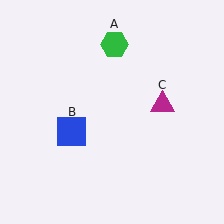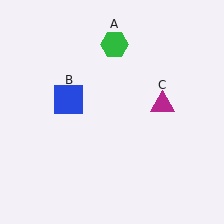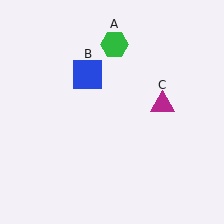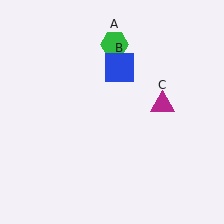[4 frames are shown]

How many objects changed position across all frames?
1 object changed position: blue square (object B).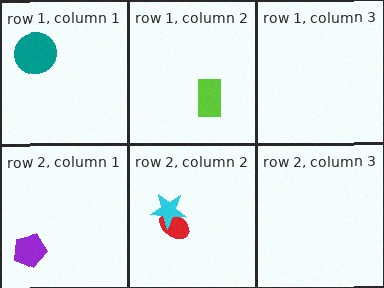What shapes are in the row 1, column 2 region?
The lime rectangle.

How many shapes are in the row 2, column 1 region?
1.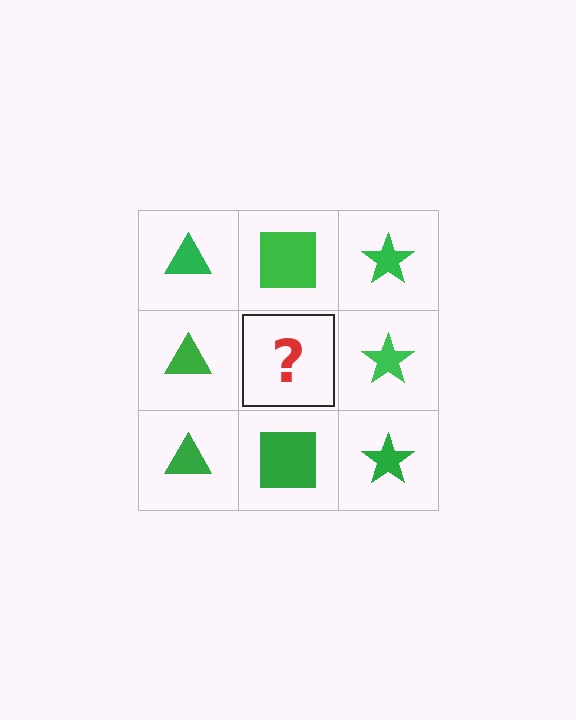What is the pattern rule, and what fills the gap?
The rule is that each column has a consistent shape. The gap should be filled with a green square.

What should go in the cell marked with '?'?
The missing cell should contain a green square.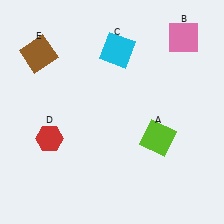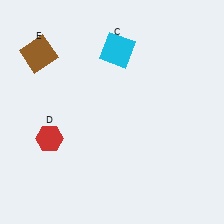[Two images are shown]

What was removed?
The pink square (B), the lime square (A) were removed in Image 2.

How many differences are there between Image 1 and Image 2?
There are 2 differences between the two images.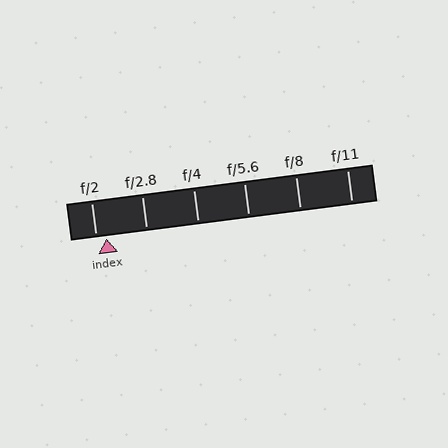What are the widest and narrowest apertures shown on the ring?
The widest aperture shown is f/2 and the narrowest is f/11.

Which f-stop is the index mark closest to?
The index mark is closest to f/2.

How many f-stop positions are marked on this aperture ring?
There are 6 f-stop positions marked.